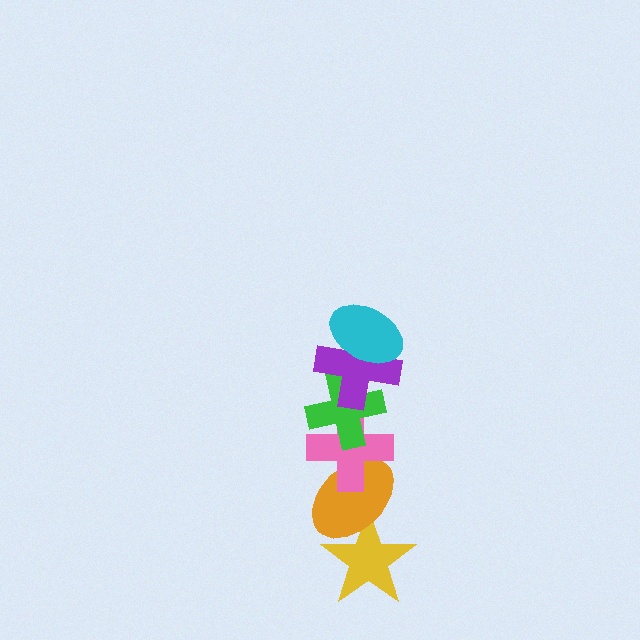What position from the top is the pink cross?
The pink cross is 4th from the top.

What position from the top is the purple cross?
The purple cross is 2nd from the top.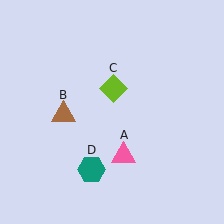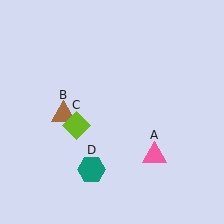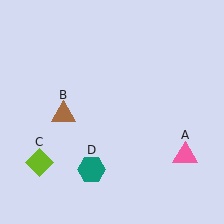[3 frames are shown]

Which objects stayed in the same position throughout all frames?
Brown triangle (object B) and teal hexagon (object D) remained stationary.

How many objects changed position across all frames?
2 objects changed position: pink triangle (object A), lime diamond (object C).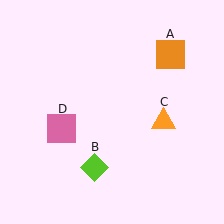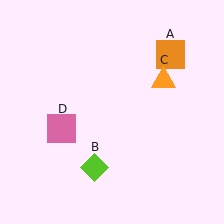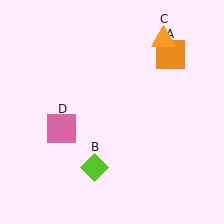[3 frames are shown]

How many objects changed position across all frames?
1 object changed position: orange triangle (object C).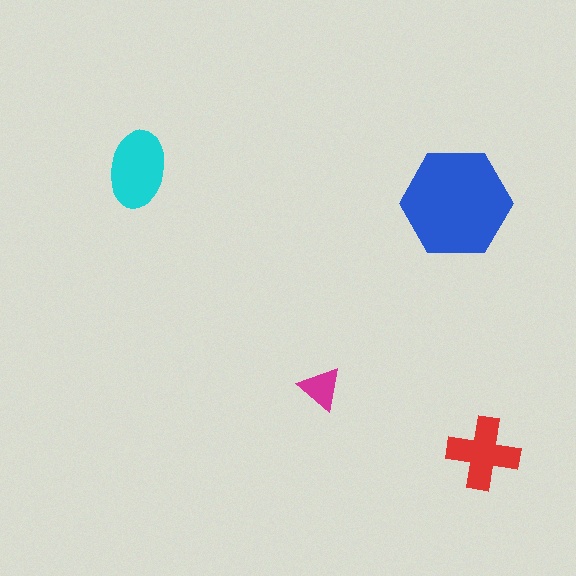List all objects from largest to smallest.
The blue hexagon, the cyan ellipse, the red cross, the magenta triangle.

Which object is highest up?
The cyan ellipse is topmost.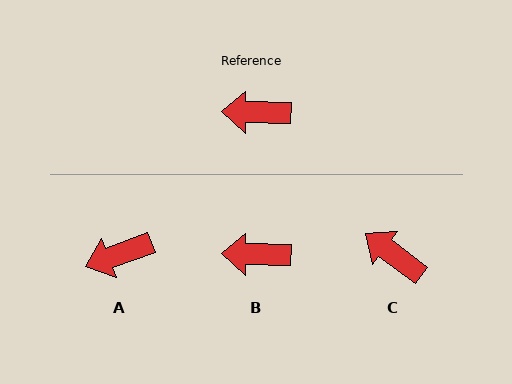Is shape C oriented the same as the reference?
No, it is off by about 36 degrees.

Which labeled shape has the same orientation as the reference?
B.